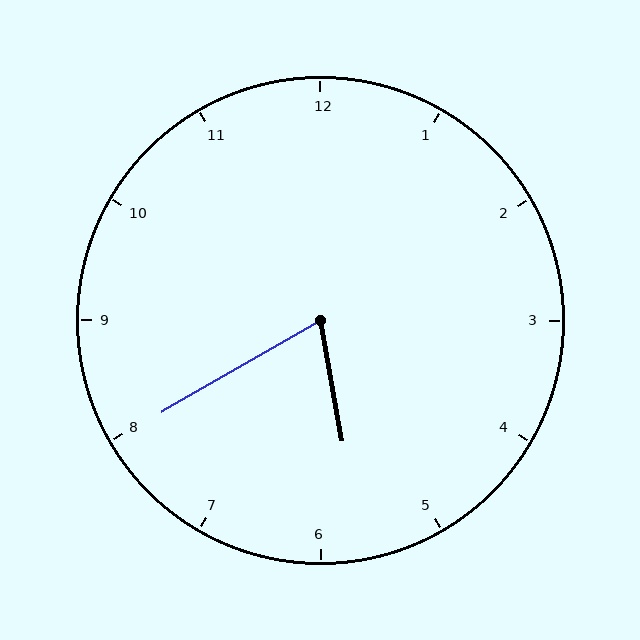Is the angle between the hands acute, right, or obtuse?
It is acute.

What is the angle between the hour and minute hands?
Approximately 70 degrees.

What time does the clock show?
5:40.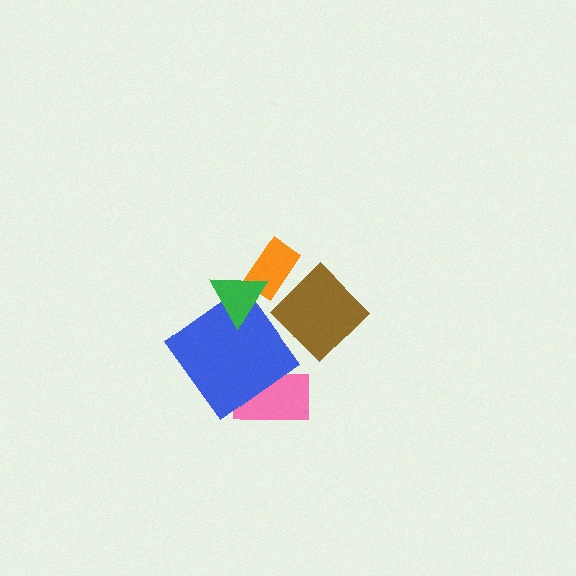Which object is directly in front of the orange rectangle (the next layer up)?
The green triangle is directly in front of the orange rectangle.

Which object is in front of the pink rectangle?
The blue diamond is in front of the pink rectangle.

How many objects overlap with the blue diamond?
2 objects overlap with the blue diamond.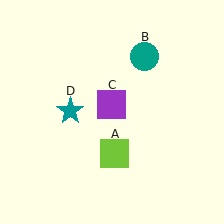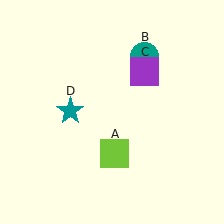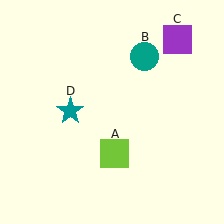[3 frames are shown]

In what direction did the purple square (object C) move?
The purple square (object C) moved up and to the right.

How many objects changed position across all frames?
1 object changed position: purple square (object C).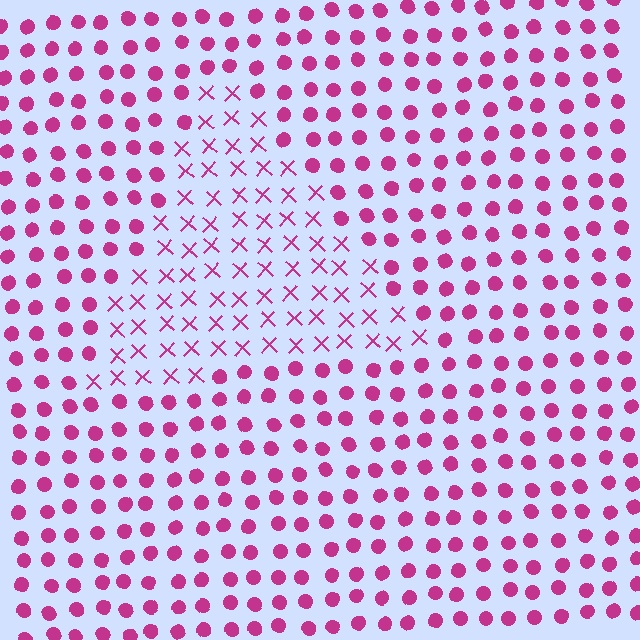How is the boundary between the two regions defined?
The boundary is defined by a change in element shape: X marks inside vs. circles outside. All elements share the same color and spacing.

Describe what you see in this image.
The image is filled with small magenta elements arranged in a uniform grid. A triangle-shaped region contains X marks, while the surrounding area contains circles. The boundary is defined purely by the change in element shape.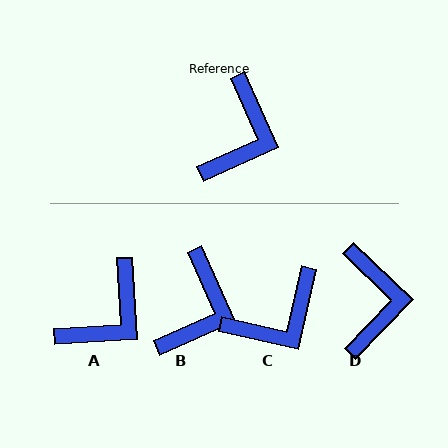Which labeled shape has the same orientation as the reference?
B.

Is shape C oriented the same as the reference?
No, it is off by about 37 degrees.